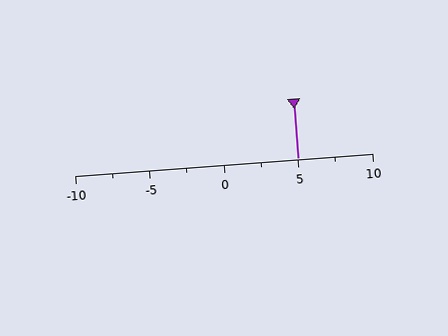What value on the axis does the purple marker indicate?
The marker indicates approximately 5.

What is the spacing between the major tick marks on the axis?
The major ticks are spaced 5 apart.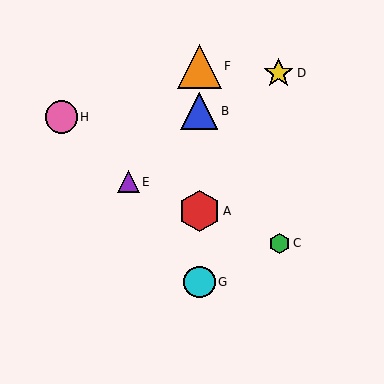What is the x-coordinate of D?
Object D is at x≈278.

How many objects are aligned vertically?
4 objects (A, B, F, G) are aligned vertically.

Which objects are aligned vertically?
Objects A, B, F, G are aligned vertically.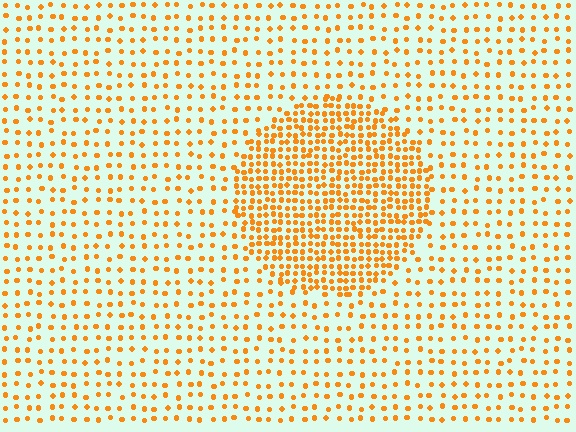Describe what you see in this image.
The image contains small orange elements arranged at two different densities. A circle-shaped region is visible where the elements are more densely packed than the surrounding area.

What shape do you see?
I see a circle.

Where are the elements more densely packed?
The elements are more densely packed inside the circle boundary.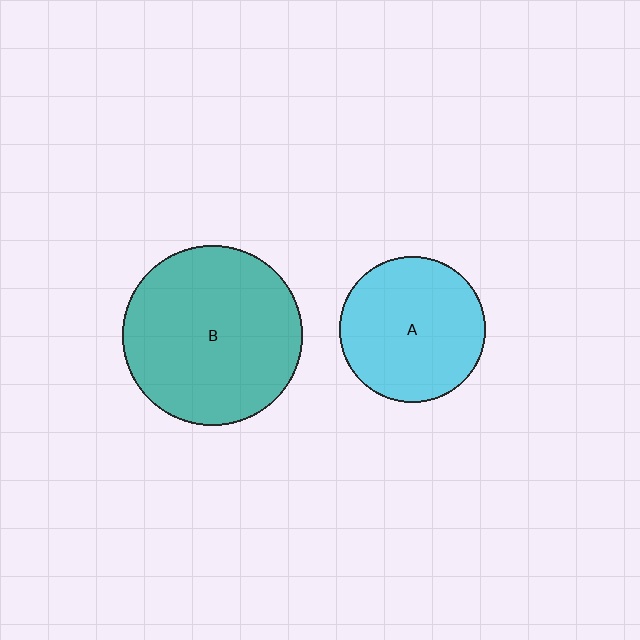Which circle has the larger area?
Circle B (teal).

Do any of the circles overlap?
No, none of the circles overlap.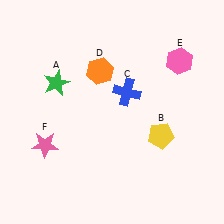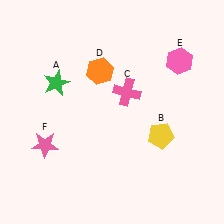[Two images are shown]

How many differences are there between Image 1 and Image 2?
There is 1 difference between the two images.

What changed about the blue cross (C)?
In Image 1, C is blue. In Image 2, it changed to pink.